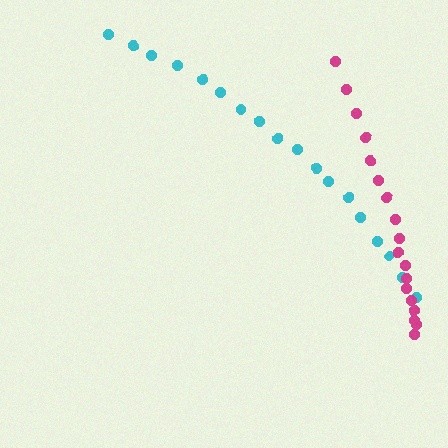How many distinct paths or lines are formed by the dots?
There are 2 distinct paths.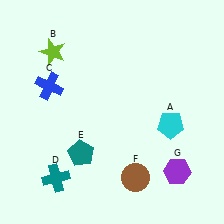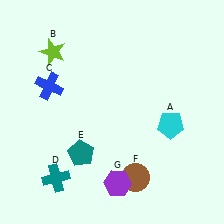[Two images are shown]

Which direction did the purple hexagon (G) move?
The purple hexagon (G) moved left.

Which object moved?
The purple hexagon (G) moved left.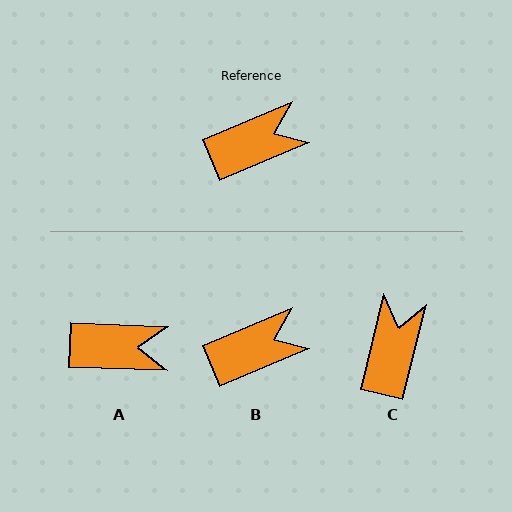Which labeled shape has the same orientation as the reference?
B.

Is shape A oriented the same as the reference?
No, it is off by about 25 degrees.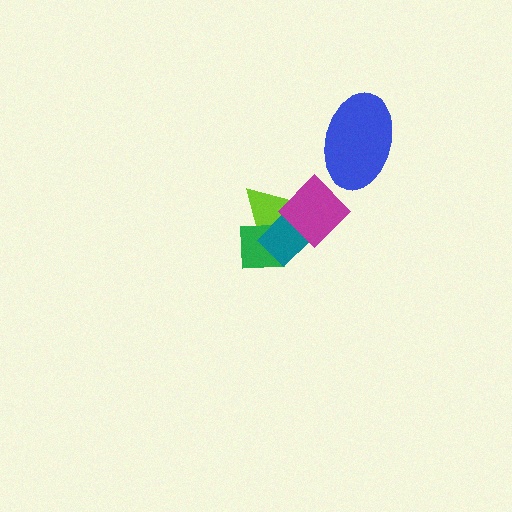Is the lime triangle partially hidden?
Yes, it is partially covered by another shape.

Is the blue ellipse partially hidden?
No, no other shape covers it.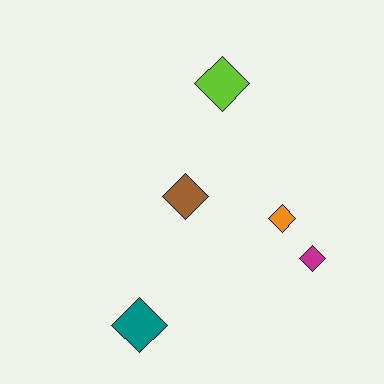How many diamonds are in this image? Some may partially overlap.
There are 5 diamonds.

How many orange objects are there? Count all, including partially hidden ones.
There is 1 orange object.